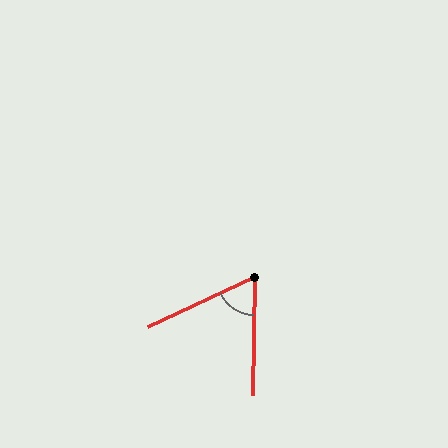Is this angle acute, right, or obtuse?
It is acute.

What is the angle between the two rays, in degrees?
Approximately 64 degrees.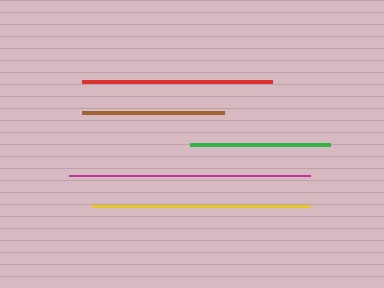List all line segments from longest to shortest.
From longest to shortest: magenta, yellow, red, brown, green.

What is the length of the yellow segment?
The yellow segment is approximately 218 pixels long.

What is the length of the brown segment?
The brown segment is approximately 142 pixels long.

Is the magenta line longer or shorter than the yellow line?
The magenta line is longer than the yellow line.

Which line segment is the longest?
The magenta line is the longest at approximately 242 pixels.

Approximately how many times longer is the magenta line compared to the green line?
The magenta line is approximately 1.7 times the length of the green line.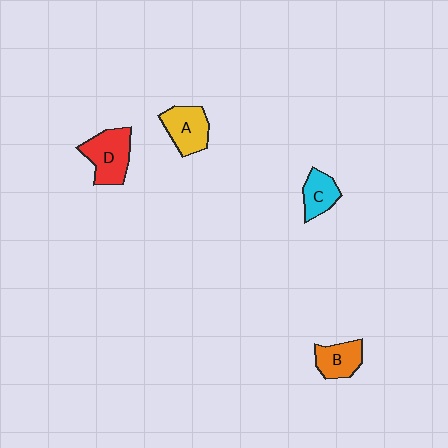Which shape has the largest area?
Shape D (red).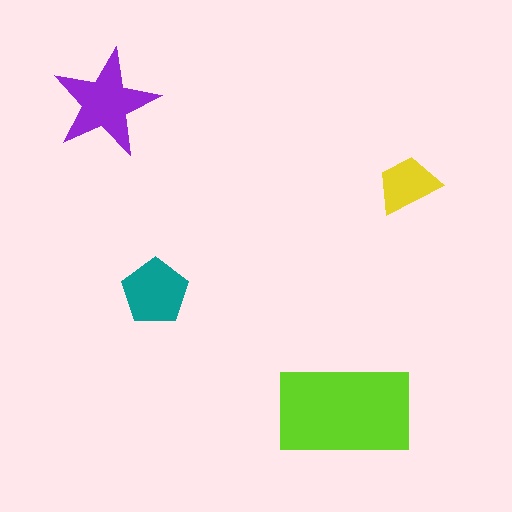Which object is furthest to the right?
The yellow trapezoid is rightmost.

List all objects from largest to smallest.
The lime rectangle, the purple star, the teal pentagon, the yellow trapezoid.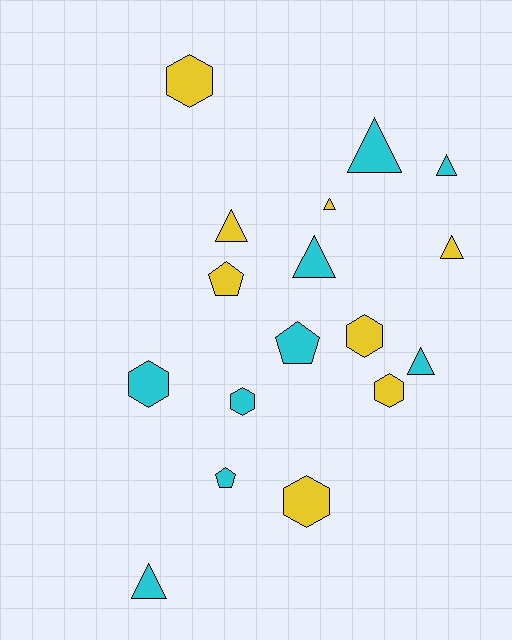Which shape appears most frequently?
Triangle, with 8 objects.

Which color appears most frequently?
Cyan, with 9 objects.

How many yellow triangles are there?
There are 3 yellow triangles.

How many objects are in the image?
There are 17 objects.